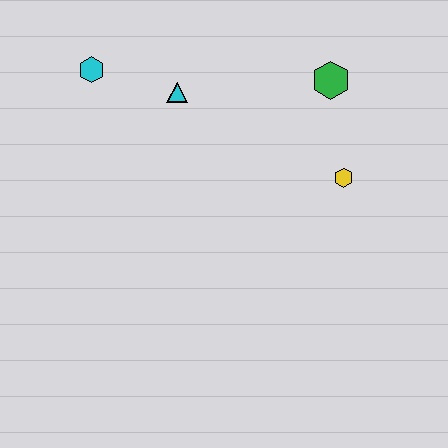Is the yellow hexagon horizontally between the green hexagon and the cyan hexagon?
No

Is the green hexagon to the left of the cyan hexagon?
No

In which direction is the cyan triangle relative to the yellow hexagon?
The cyan triangle is to the left of the yellow hexagon.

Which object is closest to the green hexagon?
The yellow hexagon is closest to the green hexagon.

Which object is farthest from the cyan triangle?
The yellow hexagon is farthest from the cyan triangle.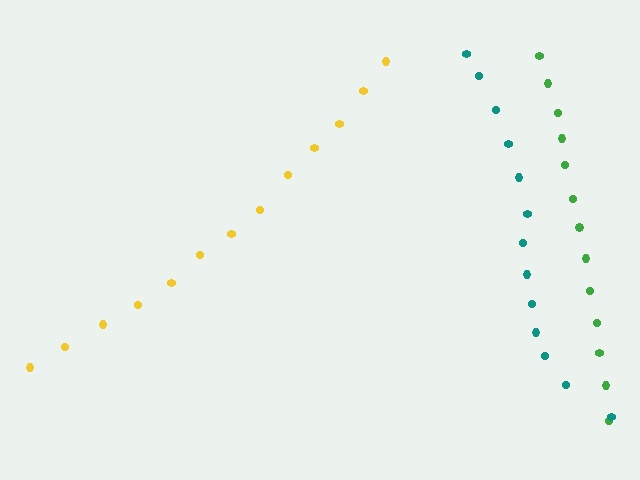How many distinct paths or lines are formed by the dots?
There are 3 distinct paths.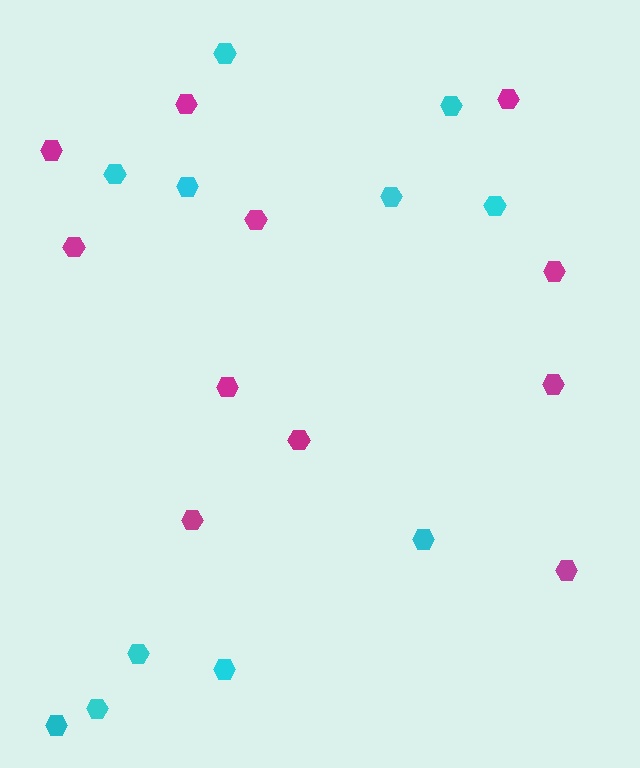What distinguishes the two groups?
There are 2 groups: one group of cyan hexagons (11) and one group of magenta hexagons (11).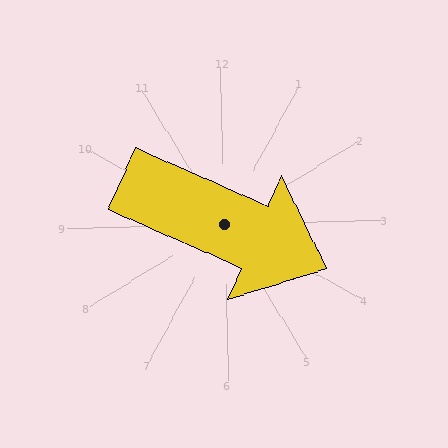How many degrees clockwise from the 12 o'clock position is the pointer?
Approximately 115 degrees.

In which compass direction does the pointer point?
Southeast.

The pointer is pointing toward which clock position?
Roughly 4 o'clock.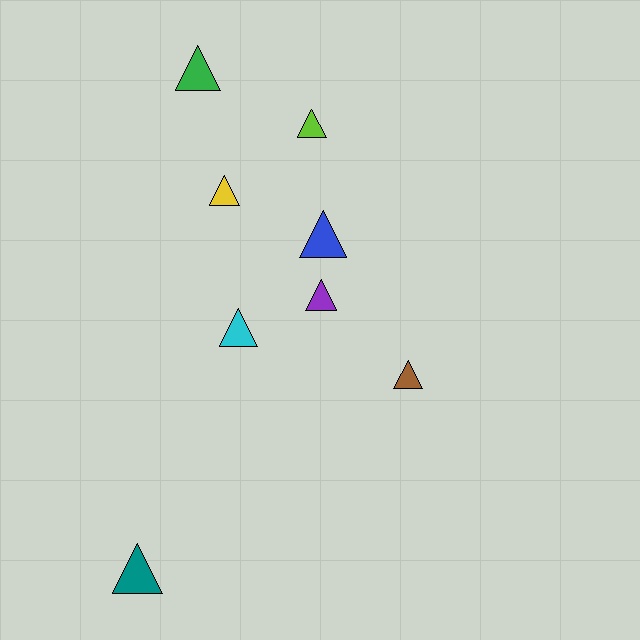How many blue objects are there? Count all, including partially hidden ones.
There is 1 blue object.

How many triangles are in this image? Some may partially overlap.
There are 8 triangles.